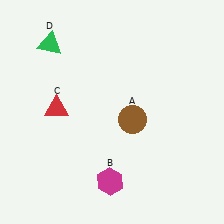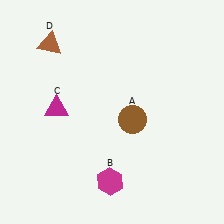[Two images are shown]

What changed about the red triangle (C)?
In Image 1, C is red. In Image 2, it changed to magenta.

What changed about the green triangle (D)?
In Image 1, D is green. In Image 2, it changed to brown.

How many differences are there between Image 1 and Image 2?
There are 2 differences between the two images.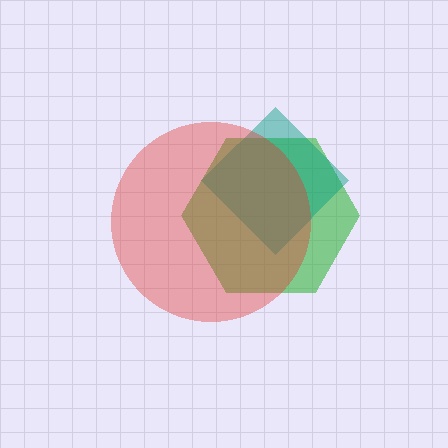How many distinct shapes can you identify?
There are 3 distinct shapes: a green hexagon, a teal diamond, a red circle.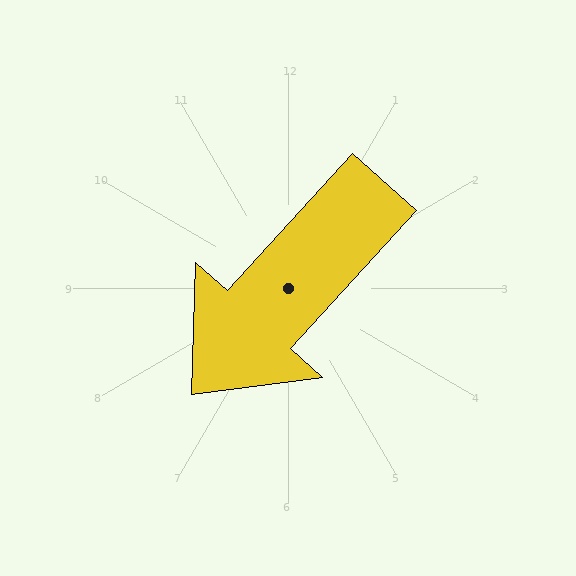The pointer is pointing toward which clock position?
Roughly 7 o'clock.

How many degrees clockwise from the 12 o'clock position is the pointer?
Approximately 222 degrees.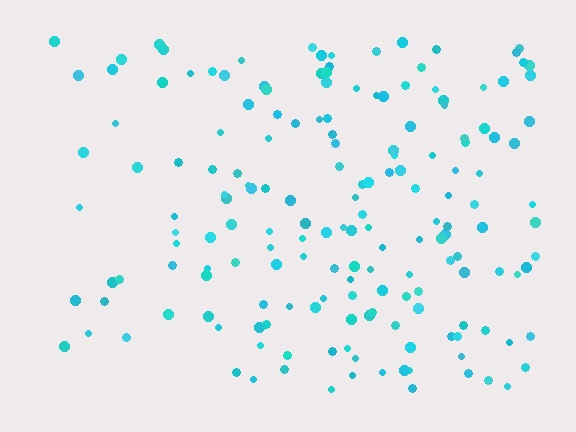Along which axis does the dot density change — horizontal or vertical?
Horizontal.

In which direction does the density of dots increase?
From left to right, with the right side densest.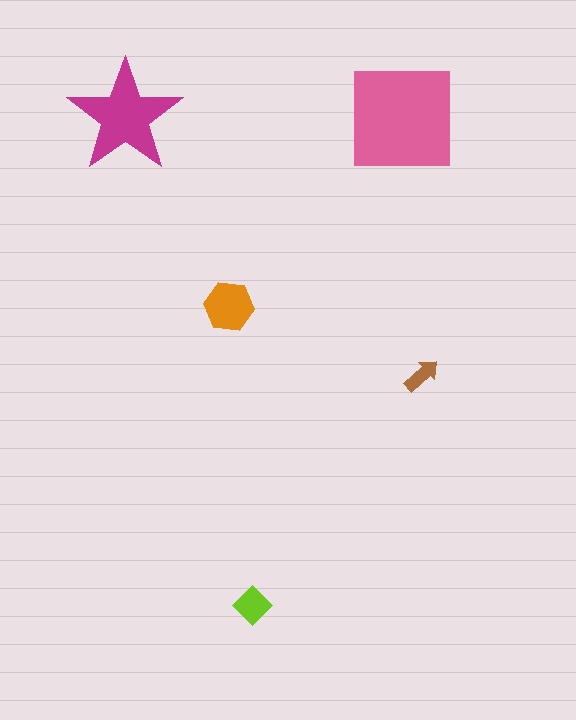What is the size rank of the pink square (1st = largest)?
1st.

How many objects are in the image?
There are 5 objects in the image.